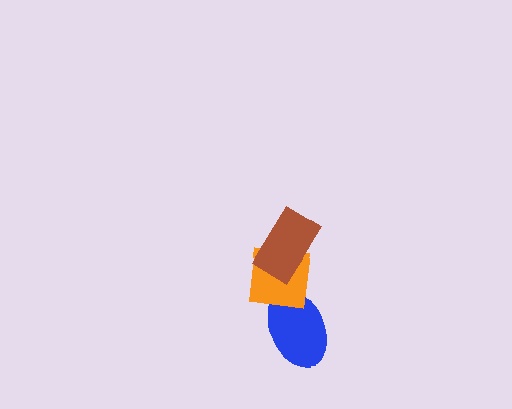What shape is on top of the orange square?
The brown rectangle is on top of the orange square.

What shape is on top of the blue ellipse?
The orange square is on top of the blue ellipse.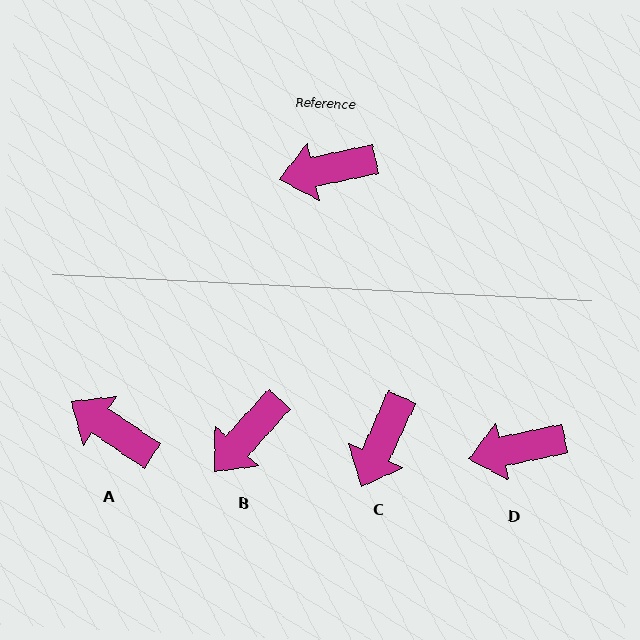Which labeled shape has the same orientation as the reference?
D.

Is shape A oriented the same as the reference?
No, it is off by about 46 degrees.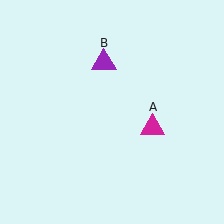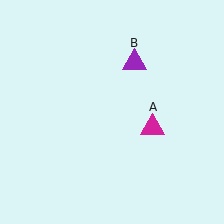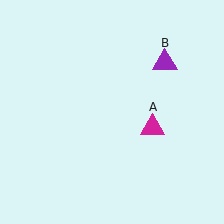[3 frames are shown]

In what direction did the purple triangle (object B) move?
The purple triangle (object B) moved right.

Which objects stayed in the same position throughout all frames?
Magenta triangle (object A) remained stationary.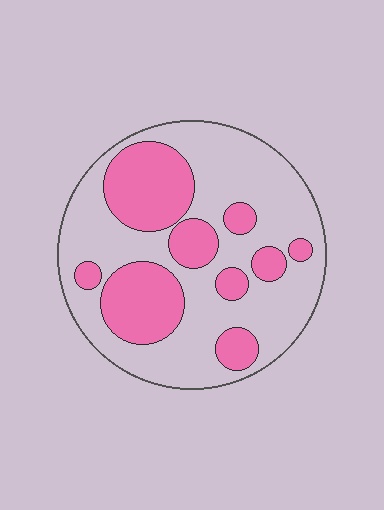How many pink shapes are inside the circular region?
9.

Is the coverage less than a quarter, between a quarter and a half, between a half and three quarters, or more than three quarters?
Between a quarter and a half.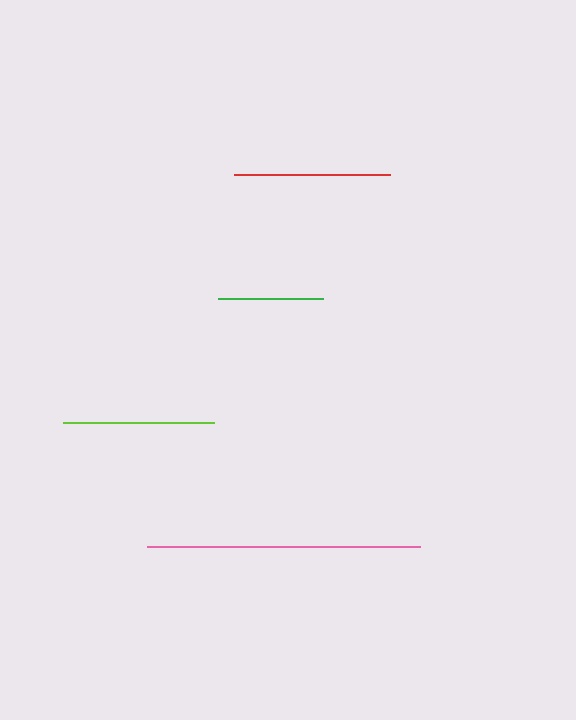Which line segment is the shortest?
The green line is the shortest at approximately 106 pixels.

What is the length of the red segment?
The red segment is approximately 156 pixels long.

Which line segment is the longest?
The pink line is the longest at approximately 273 pixels.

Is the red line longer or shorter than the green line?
The red line is longer than the green line.